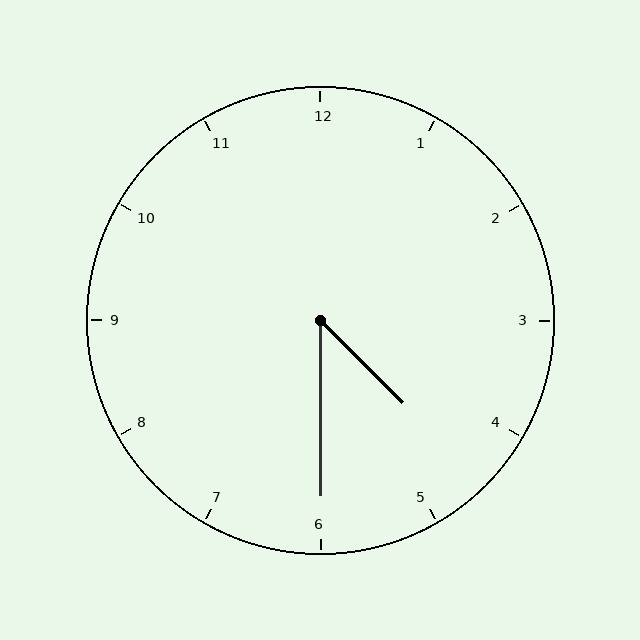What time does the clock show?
4:30.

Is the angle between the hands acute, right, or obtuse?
It is acute.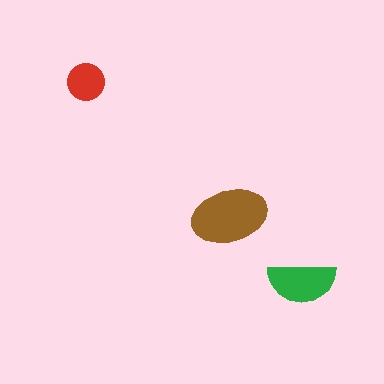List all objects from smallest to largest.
The red circle, the green semicircle, the brown ellipse.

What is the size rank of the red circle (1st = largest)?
3rd.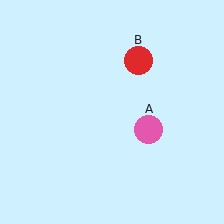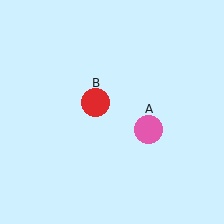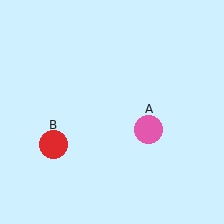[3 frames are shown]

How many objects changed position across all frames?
1 object changed position: red circle (object B).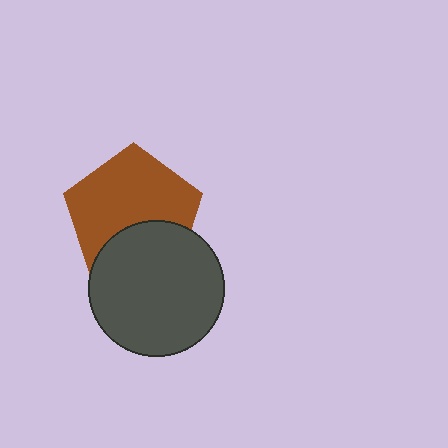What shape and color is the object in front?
The object in front is a dark gray circle.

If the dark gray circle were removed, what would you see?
You would see the complete brown pentagon.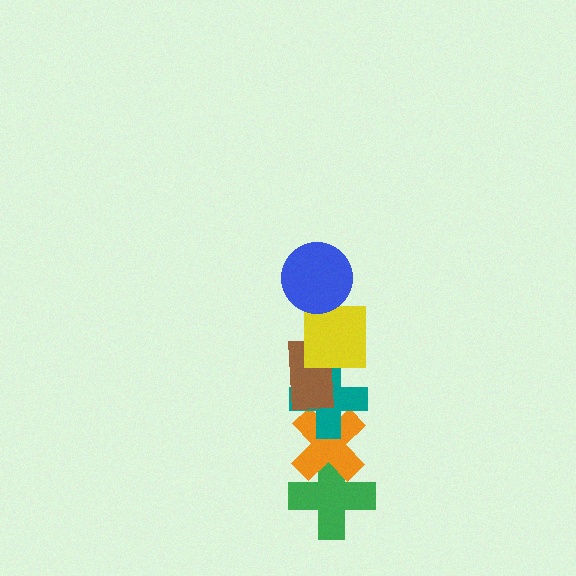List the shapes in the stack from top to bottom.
From top to bottom: the blue circle, the yellow square, the brown rectangle, the teal cross, the orange cross, the green cross.